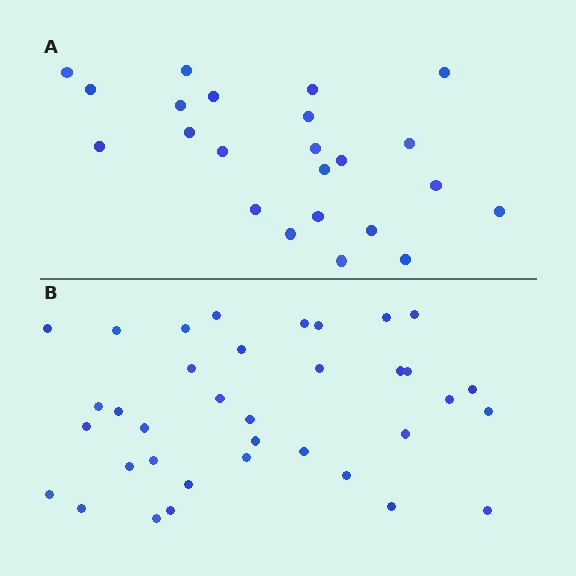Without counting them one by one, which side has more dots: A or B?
Region B (the bottom region) has more dots.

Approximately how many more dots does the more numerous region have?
Region B has approximately 15 more dots than region A.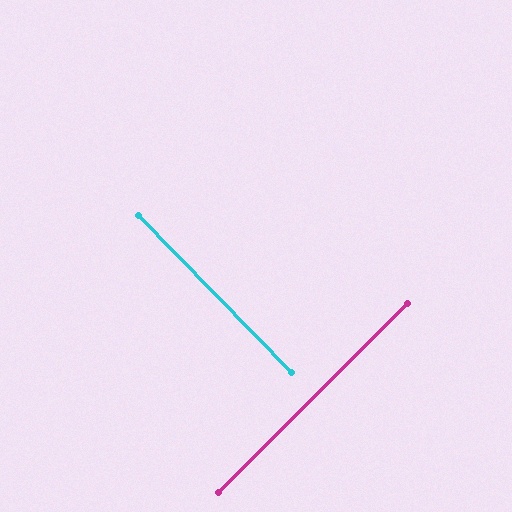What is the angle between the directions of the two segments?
Approximately 89 degrees.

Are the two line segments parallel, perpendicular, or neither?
Perpendicular — they meet at approximately 89°.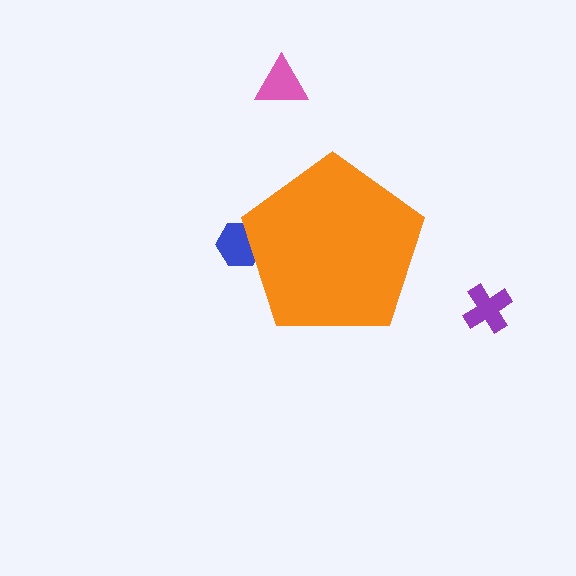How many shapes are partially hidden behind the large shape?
1 shape is partially hidden.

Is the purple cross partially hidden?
No, the purple cross is fully visible.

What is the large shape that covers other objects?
An orange pentagon.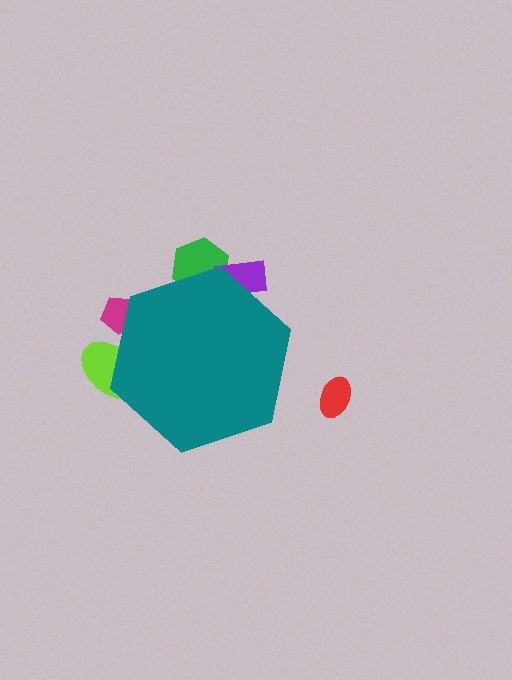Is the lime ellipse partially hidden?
Yes, the lime ellipse is partially hidden behind the teal hexagon.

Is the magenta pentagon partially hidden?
Yes, the magenta pentagon is partially hidden behind the teal hexagon.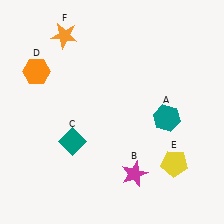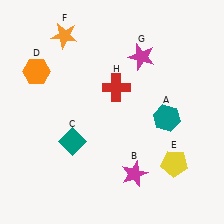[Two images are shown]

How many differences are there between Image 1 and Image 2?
There are 2 differences between the two images.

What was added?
A magenta star (G), a red cross (H) were added in Image 2.